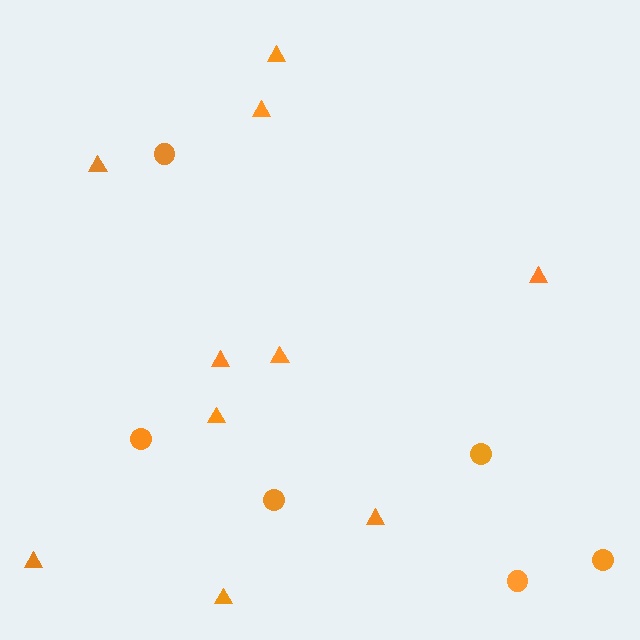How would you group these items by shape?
There are 2 groups: one group of circles (6) and one group of triangles (10).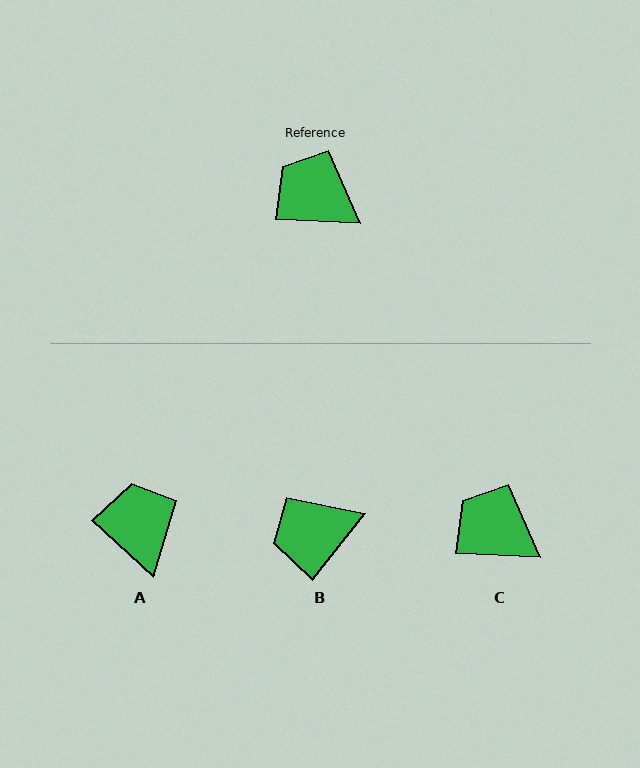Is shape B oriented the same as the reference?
No, it is off by about 54 degrees.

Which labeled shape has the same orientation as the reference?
C.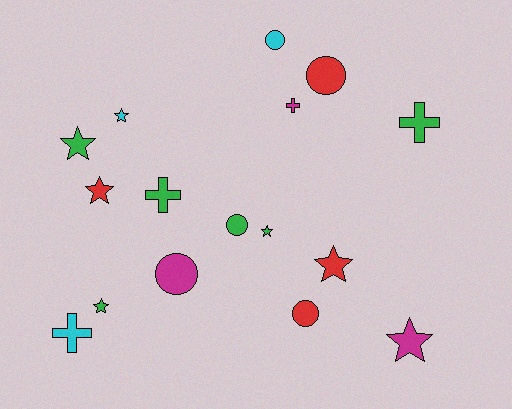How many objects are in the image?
There are 16 objects.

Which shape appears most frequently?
Star, with 7 objects.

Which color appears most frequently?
Green, with 6 objects.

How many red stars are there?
There are 2 red stars.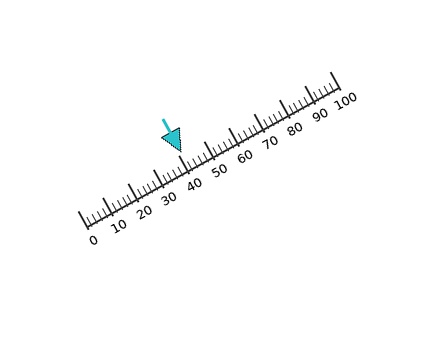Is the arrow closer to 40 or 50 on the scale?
The arrow is closer to 40.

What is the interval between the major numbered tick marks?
The major tick marks are spaced 10 units apart.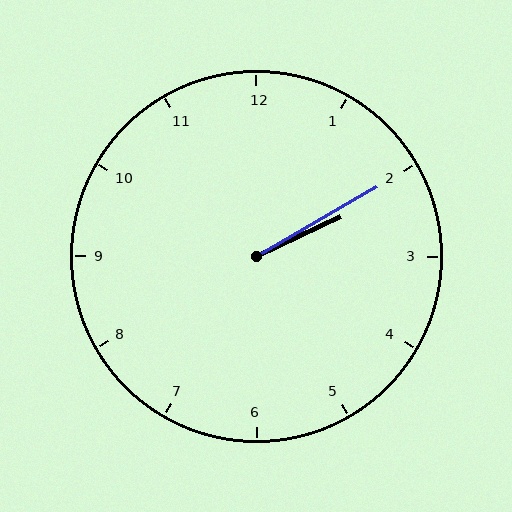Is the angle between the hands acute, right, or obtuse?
It is acute.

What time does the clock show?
2:10.